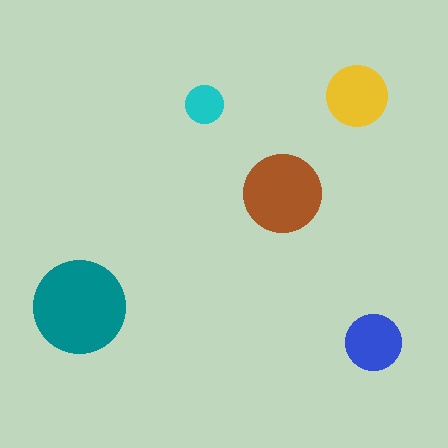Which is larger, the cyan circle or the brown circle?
The brown one.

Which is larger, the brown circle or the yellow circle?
The brown one.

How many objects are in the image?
There are 5 objects in the image.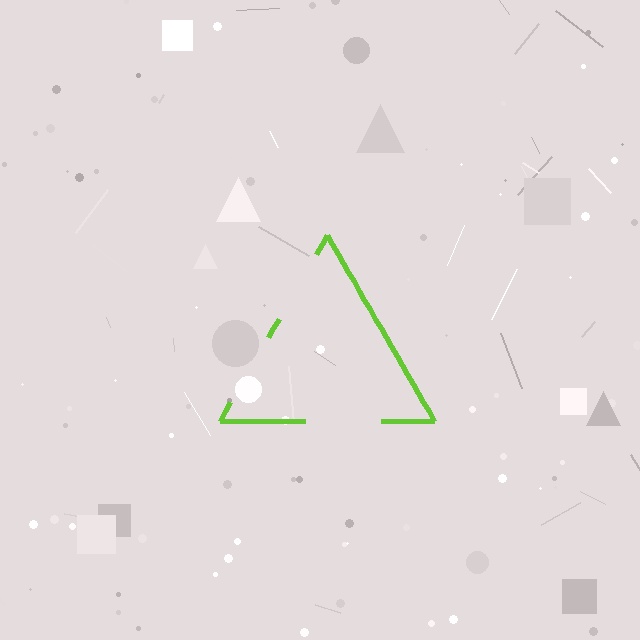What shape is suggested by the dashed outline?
The dashed outline suggests a triangle.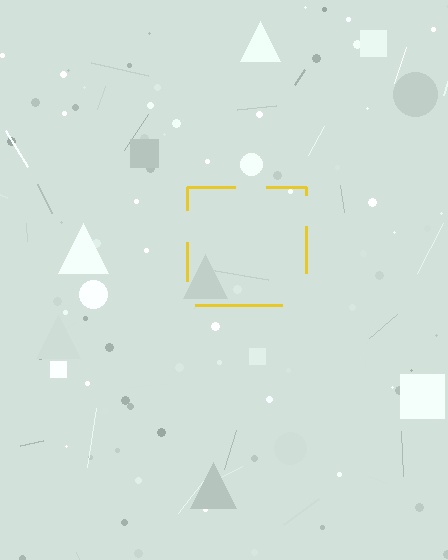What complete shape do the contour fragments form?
The contour fragments form a square.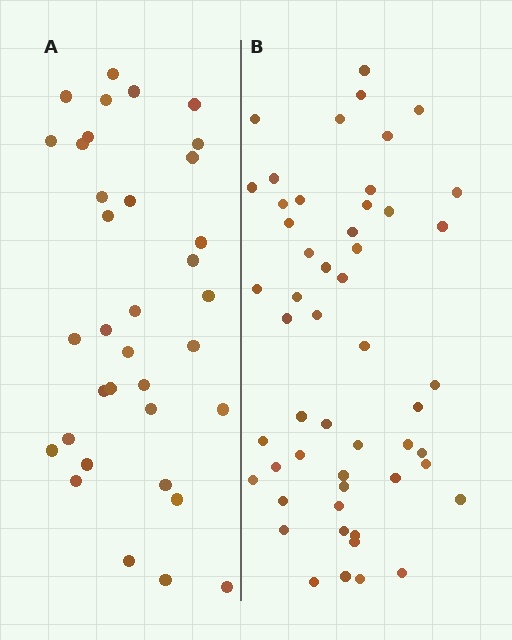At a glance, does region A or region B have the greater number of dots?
Region B (the right region) has more dots.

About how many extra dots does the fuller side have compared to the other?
Region B has approximately 15 more dots than region A.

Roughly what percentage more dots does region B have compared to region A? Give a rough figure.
About 50% more.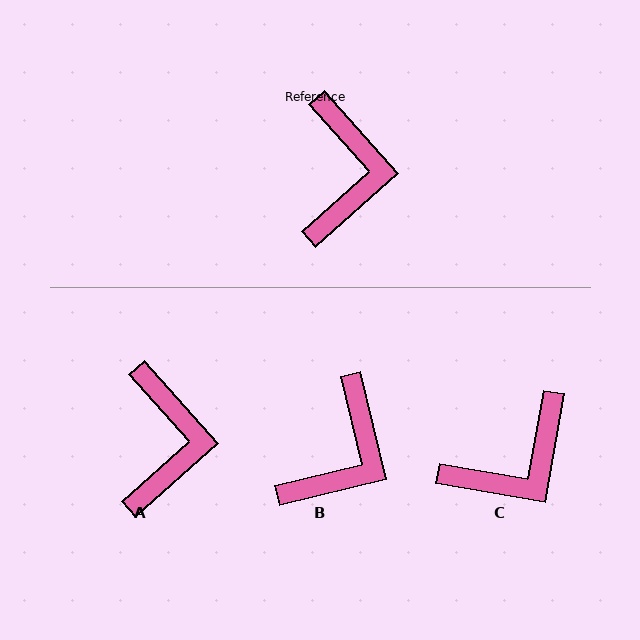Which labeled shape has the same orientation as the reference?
A.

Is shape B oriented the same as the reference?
No, it is off by about 28 degrees.